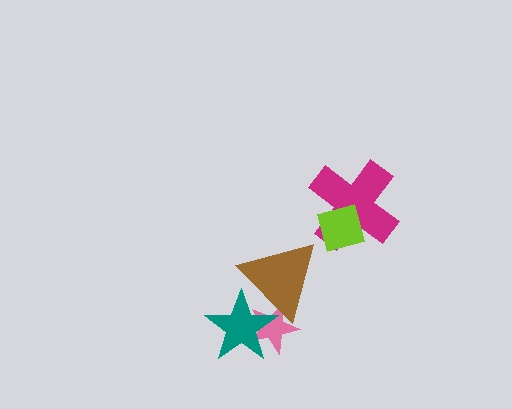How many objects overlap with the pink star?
2 objects overlap with the pink star.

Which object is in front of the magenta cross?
The lime diamond is in front of the magenta cross.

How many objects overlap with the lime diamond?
1 object overlaps with the lime diamond.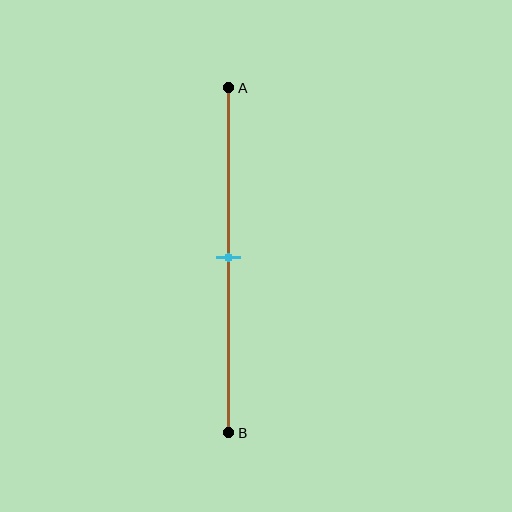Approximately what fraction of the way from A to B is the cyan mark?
The cyan mark is approximately 50% of the way from A to B.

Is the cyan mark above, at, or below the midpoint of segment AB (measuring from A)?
The cyan mark is approximately at the midpoint of segment AB.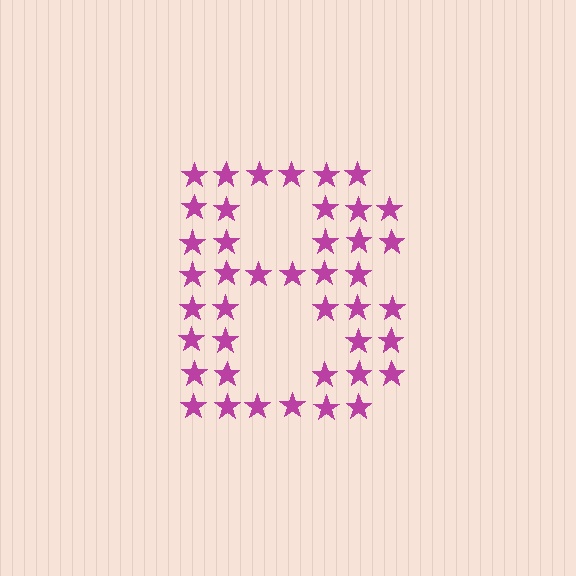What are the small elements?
The small elements are stars.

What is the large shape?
The large shape is the letter B.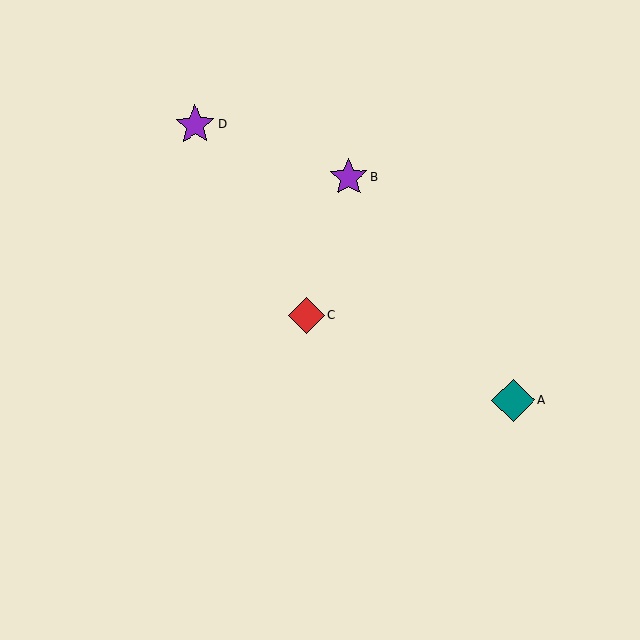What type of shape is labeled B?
Shape B is a purple star.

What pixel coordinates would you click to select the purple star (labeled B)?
Click at (349, 177) to select the purple star B.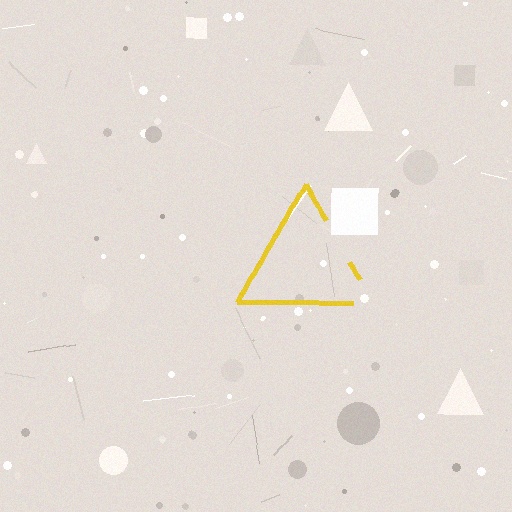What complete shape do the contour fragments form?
The contour fragments form a triangle.